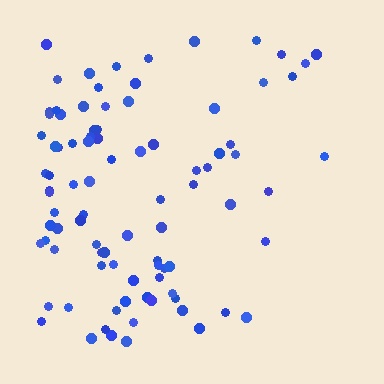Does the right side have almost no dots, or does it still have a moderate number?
Still a moderate number, just noticeably fewer than the left.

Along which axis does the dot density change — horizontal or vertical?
Horizontal.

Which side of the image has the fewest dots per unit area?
The right.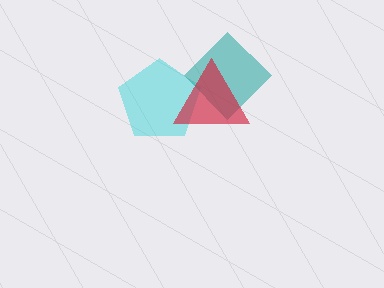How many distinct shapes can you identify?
There are 3 distinct shapes: a cyan pentagon, a teal diamond, a red triangle.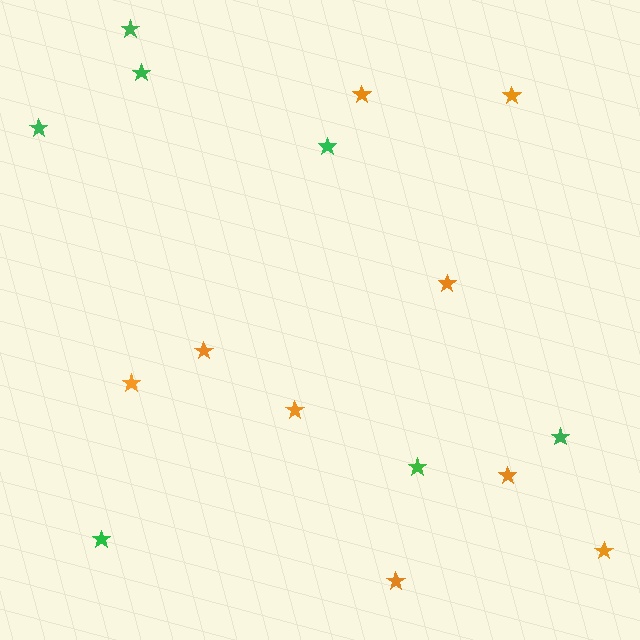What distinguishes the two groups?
There are 2 groups: one group of green stars (7) and one group of orange stars (9).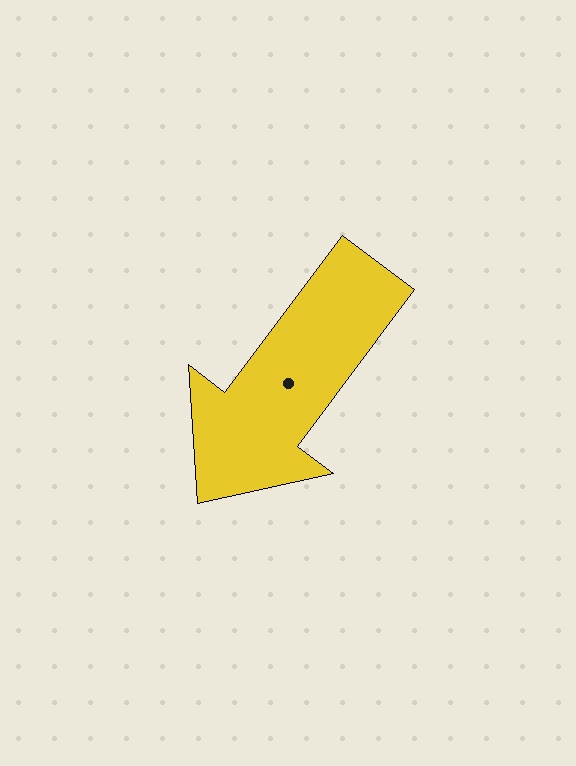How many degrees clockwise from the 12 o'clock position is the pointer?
Approximately 217 degrees.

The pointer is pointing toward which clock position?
Roughly 7 o'clock.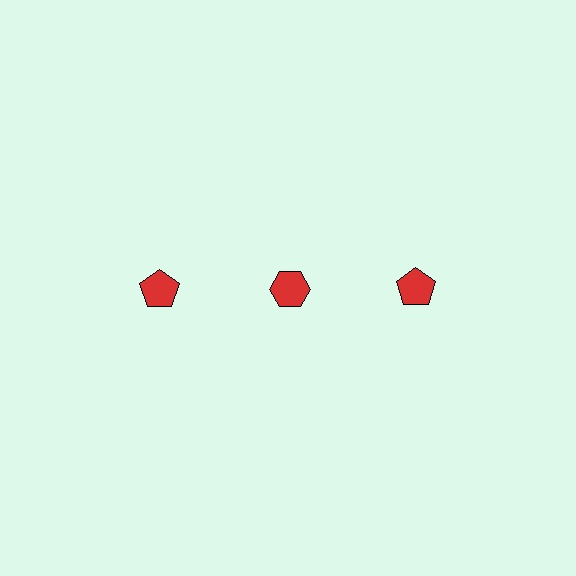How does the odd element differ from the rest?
It has a different shape: hexagon instead of pentagon.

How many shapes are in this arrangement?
There are 3 shapes arranged in a grid pattern.